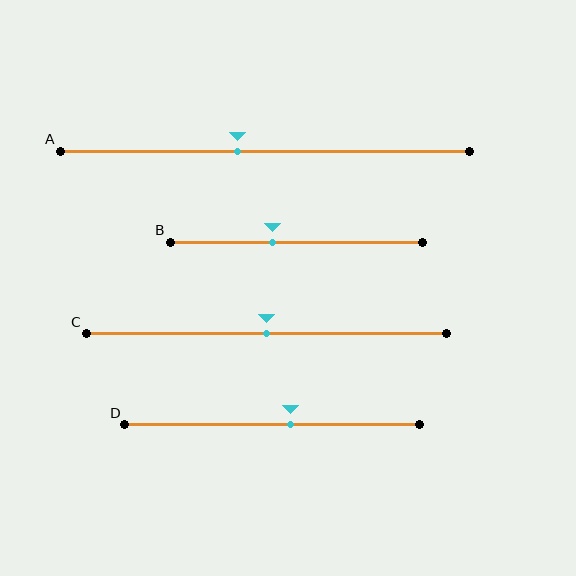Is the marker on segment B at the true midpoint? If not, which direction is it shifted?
No, the marker on segment B is shifted to the left by about 9% of the segment length.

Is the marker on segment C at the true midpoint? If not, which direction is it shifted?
Yes, the marker on segment C is at the true midpoint.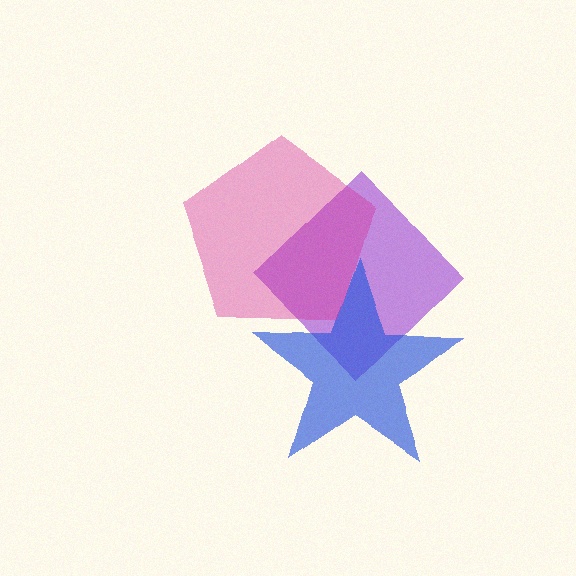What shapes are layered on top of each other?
The layered shapes are: a purple diamond, a blue star, a magenta pentagon.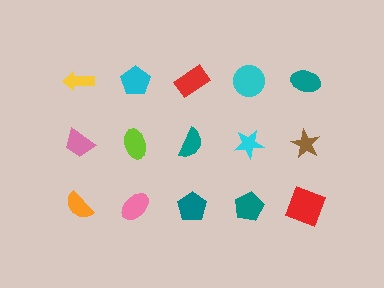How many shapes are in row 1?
5 shapes.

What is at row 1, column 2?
A cyan pentagon.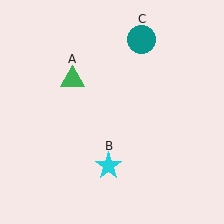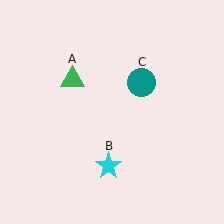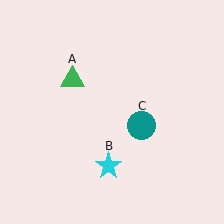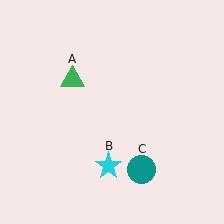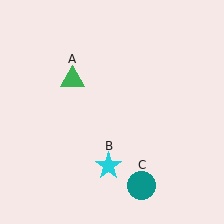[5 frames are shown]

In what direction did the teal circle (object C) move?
The teal circle (object C) moved down.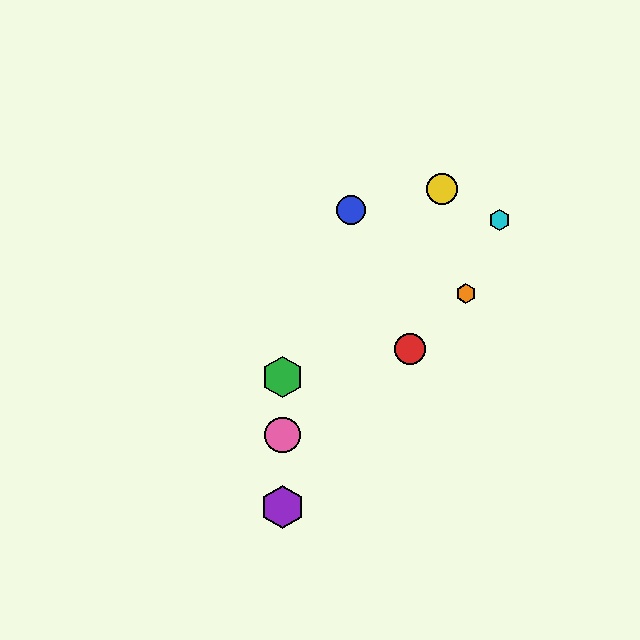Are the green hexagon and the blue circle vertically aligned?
No, the green hexagon is at x≈283 and the blue circle is at x≈351.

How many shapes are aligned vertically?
3 shapes (the green hexagon, the purple hexagon, the pink circle) are aligned vertically.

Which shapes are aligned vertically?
The green hexagon, the purple hexagon, the pink circle are aligned vertically.